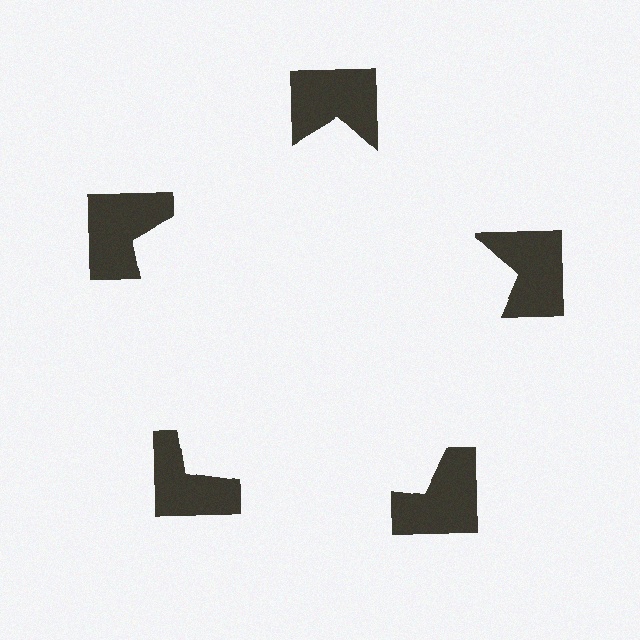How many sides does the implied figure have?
5 sides.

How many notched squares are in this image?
There are 5 — one at each vertex of the illusory pentagon.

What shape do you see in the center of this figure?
An illusory pentagon — its edges are inferred from the aligned wedge cuts in the notched squares, not physically drawn.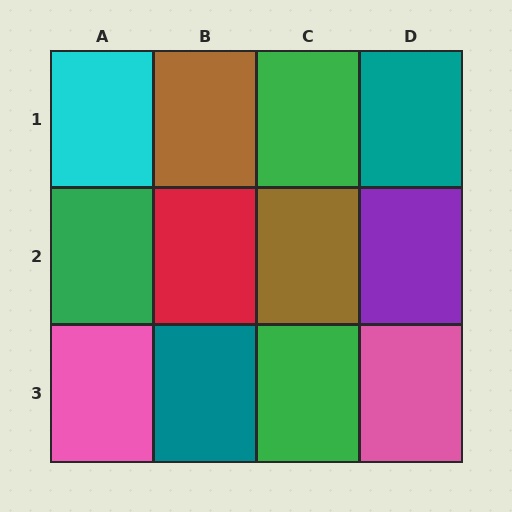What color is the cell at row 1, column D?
Teal.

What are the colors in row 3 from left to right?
Pink, teal, green, pink.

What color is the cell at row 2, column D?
Purple.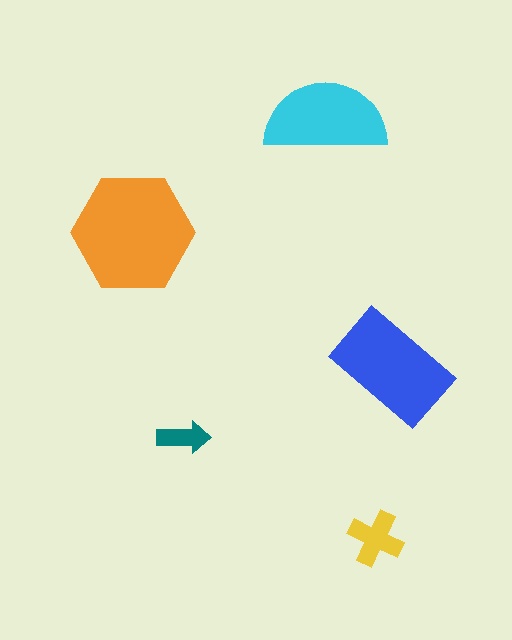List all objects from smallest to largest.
The teal arrow, the yellow cross, the cyan semicircle, the blue rectangle, the orange hexagon.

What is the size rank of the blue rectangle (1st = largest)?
2nd.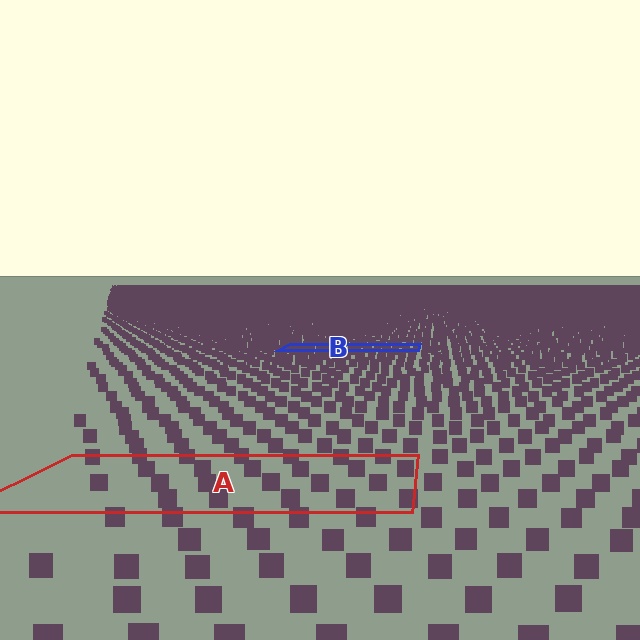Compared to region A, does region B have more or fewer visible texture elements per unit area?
Region B has more texture elements per unit area — they are packed more densely because it is farther away.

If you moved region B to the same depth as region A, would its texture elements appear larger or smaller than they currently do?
They would appear larger. At a closer depth, the same texture elements are projected at a bigger on-screen size.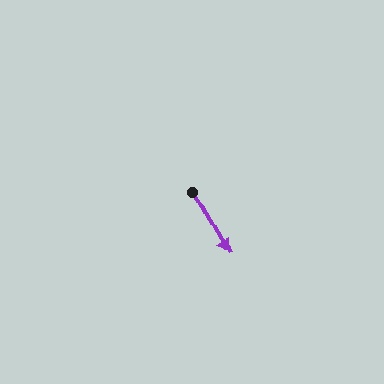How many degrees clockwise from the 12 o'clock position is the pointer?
Approximately 150 degrees.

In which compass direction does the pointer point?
Southeast.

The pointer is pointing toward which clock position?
Roughly 5 o'clock.